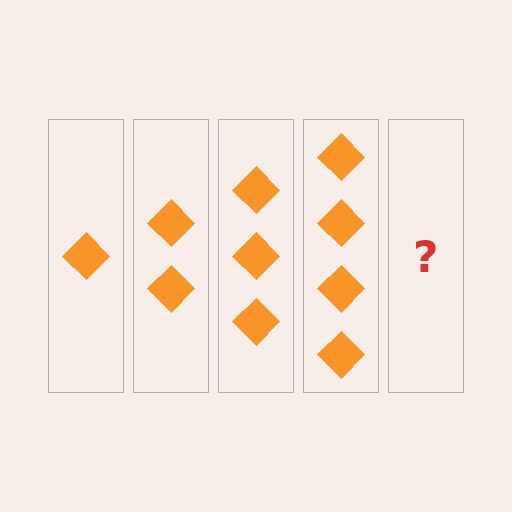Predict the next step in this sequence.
The next step is 5 diamonds.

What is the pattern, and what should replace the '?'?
The pattern is that each step adds one more diamond. The '?' should be 5 diamonds.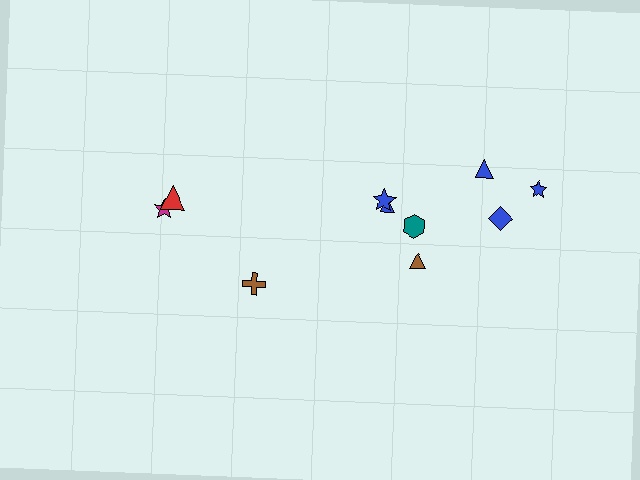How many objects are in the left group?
There are 3 objects.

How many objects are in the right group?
There are 7 objects.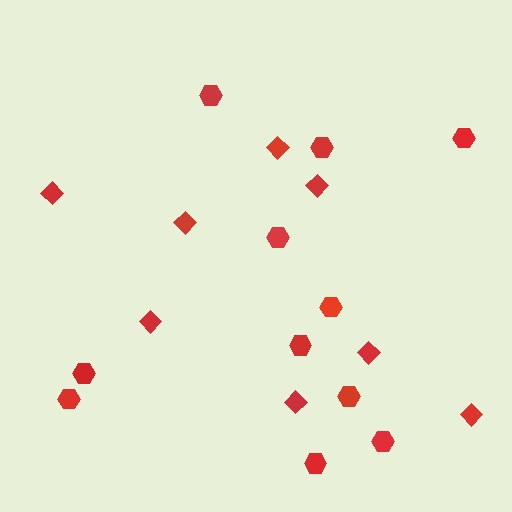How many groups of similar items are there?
There are 2 groups: one group of diamonds (8) and one group of hexagons (11).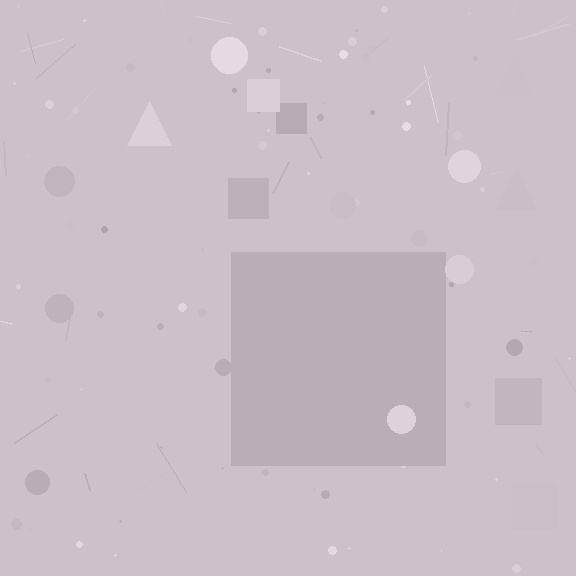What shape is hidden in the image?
A square is hidden in the image.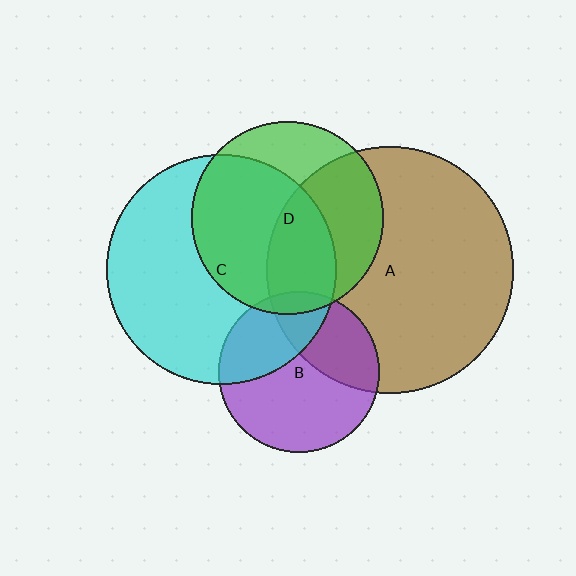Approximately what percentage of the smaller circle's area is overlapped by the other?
Approximately 5%.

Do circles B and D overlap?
Yes.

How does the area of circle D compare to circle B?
Approximately 1.4 times.